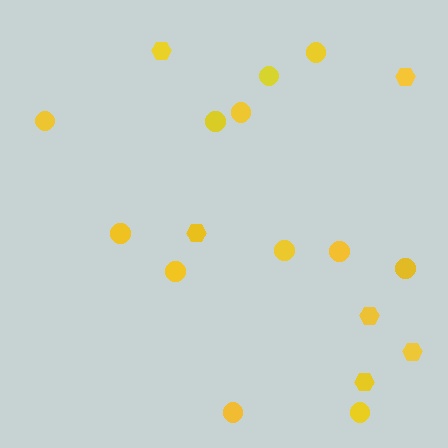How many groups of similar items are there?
There are 2 groups: one group of circles (12) and one group of hexagons (6).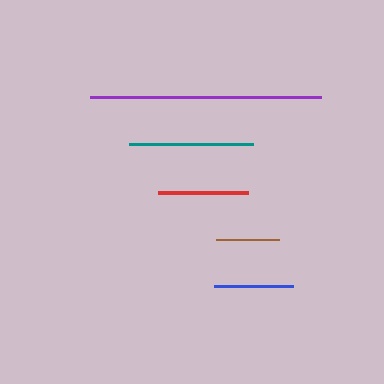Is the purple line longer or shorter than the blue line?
The purple line is longer than the blue line.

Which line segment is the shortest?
The brown line is the shortest at approximately 63 pixels.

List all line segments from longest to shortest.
From longest to shortest: purple, teal, red, blue, brown.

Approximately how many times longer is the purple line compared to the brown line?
The purple line is approximately 3.7 times the length of the brown line.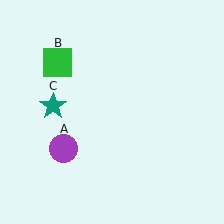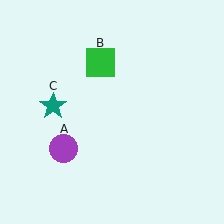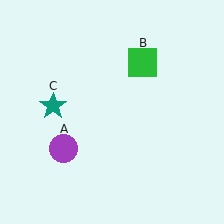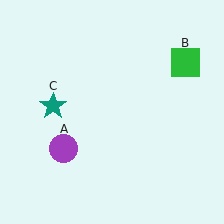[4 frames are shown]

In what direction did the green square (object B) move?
The green square (object B) moved right.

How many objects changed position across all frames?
1 object changed position: green square (object B).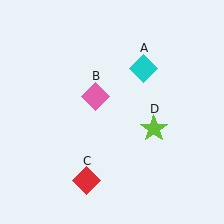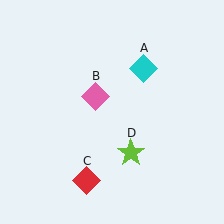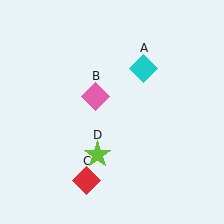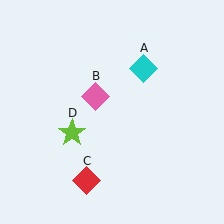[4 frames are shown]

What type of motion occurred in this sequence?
The lime star (object D) rotated clockwise around the center of the scene.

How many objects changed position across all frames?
1 object changed position: lime star (object D).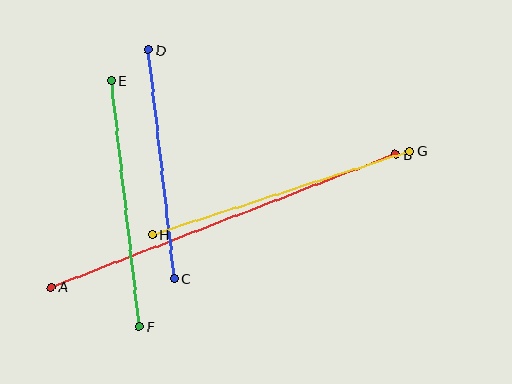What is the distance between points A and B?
The distance is approximately 370 pixels.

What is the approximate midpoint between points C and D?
The midpoint is at approximately (161, 164) pixels.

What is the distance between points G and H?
The distance is approximately 271 pixels.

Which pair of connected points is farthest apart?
Points A and B are farthest apart.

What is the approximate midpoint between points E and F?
The midpoint is at approximately (125, 204) pixels.